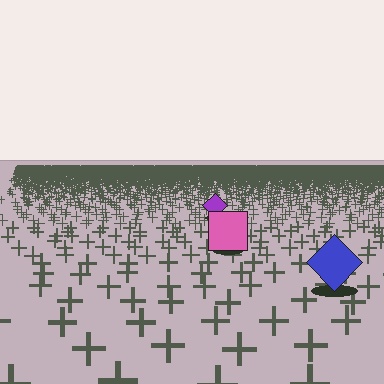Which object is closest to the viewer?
The blue diamond is closest. The texture marks near it are larger and more spread out.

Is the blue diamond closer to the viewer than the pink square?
Yes. The blue diamond is closer — you can tell from the texture gradient: the ground texture is coarser near it.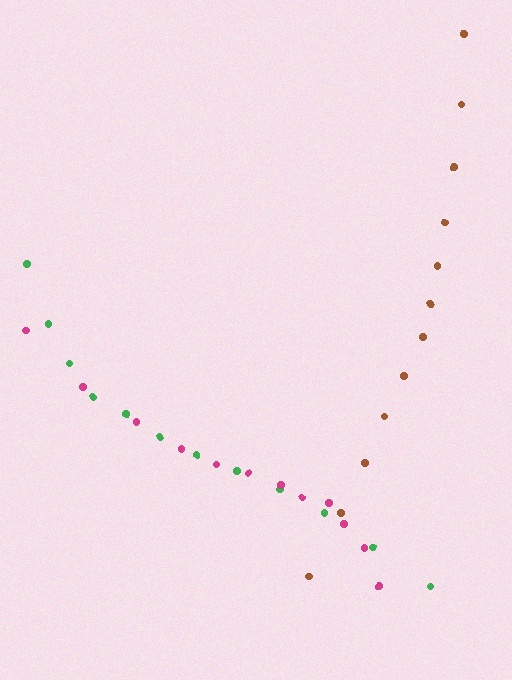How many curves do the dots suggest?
There are 3 distinct paths.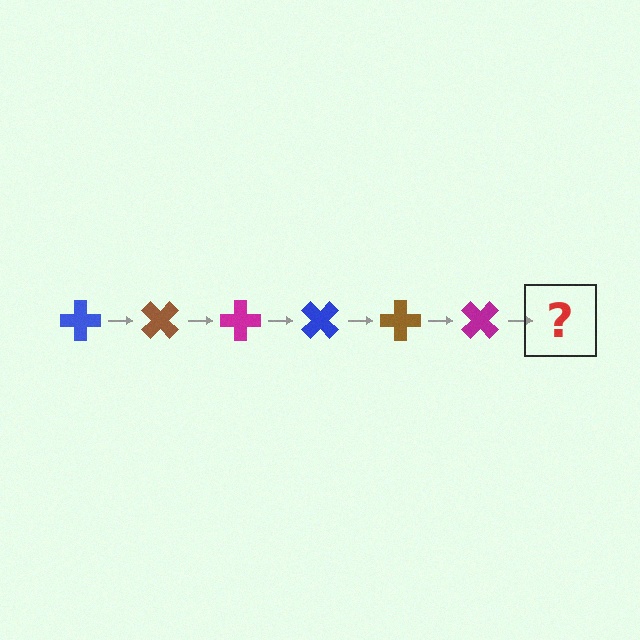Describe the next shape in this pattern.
It should be a blue cross, rotated 270 degrees from the start.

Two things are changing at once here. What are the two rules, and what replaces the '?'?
The two rules are that it rotates 45 degrees each step and the color cycles through blue, brown, and magenta. The '?' should be a blue cross, rotated 270 degrees from the start.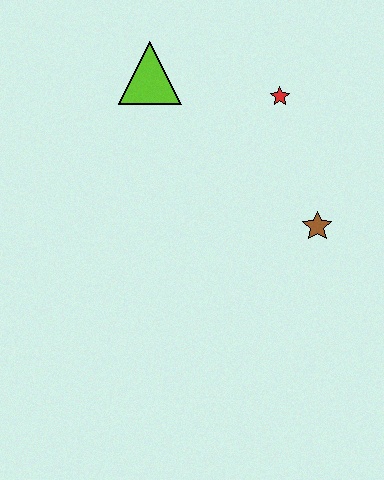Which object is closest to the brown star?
The red star is closest to the brown star.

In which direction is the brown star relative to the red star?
The brown star is below the red star.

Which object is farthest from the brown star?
The lime triangle is farthest from the brown star.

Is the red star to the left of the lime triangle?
No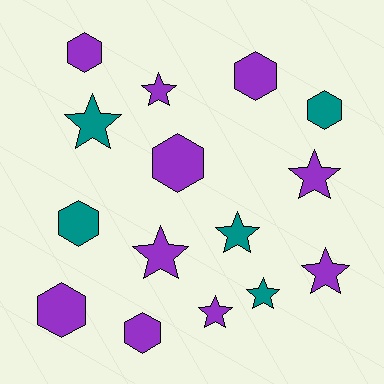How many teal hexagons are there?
There are 2 teal hexagons.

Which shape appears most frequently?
Star, with 8 objects.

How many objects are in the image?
There are 15 objects.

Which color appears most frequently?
Purple, with 10 objects.